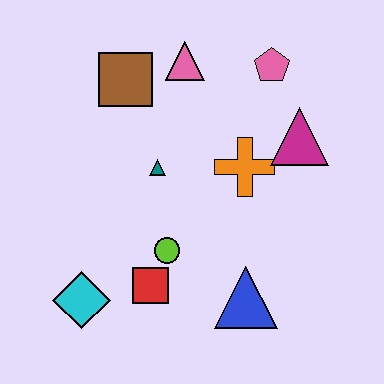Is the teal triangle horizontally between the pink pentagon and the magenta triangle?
No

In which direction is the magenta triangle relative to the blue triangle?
The magenta triangle is above the blue triangle.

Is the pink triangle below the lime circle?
No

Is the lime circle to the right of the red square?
Yes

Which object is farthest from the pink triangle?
The cyan diamond is farthest from the pink triangle.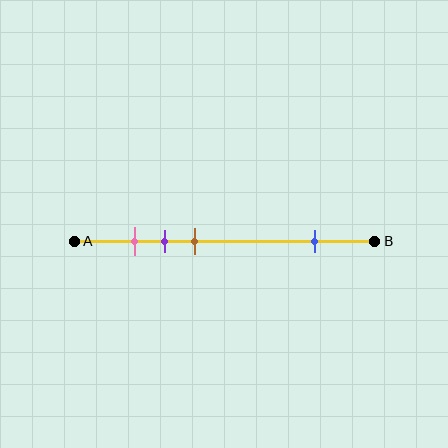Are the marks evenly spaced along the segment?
No, the marks are not evenly spaced.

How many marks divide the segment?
There are 4 marks dividing the segment.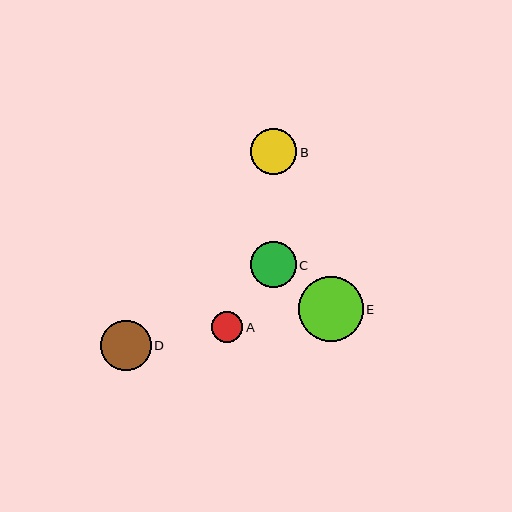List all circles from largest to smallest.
From largest to smallest: E, D, B, C, A.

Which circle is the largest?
Circle E is the largest with a size of approximately 65 pixels.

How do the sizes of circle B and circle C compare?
Circle B and circle C are approximately the same size.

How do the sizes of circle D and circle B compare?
Circle D and circle B are approximately the same size.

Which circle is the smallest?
Circle A is the smallest with a size of approximately 31 pixels.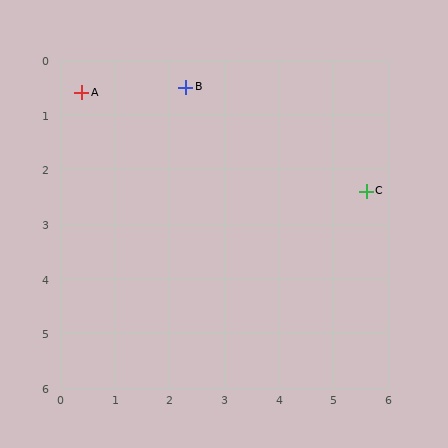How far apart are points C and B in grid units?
Points C and B are about 3.8 grid units apart.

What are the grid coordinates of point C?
Point C is at approximately (5.6, 2.4).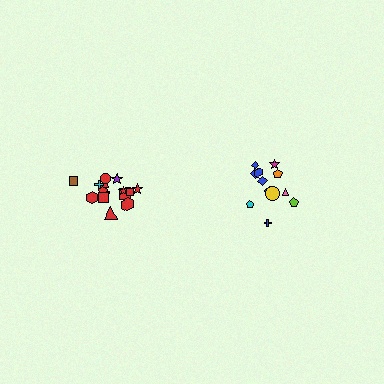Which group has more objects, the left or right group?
The left group.